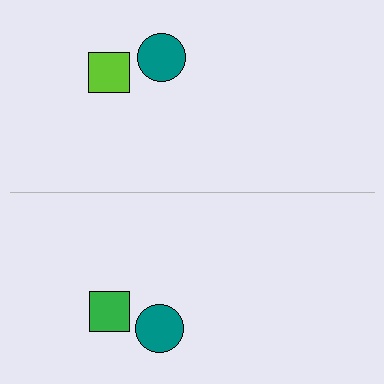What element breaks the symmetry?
The green square on the bottom side breaks the symmetry — its mirror counterpart is lime.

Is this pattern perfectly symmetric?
No, the pattern is not perfectly symmetric. The green square on the bottom side breaks the symmetry — its mirror counterpart is lime.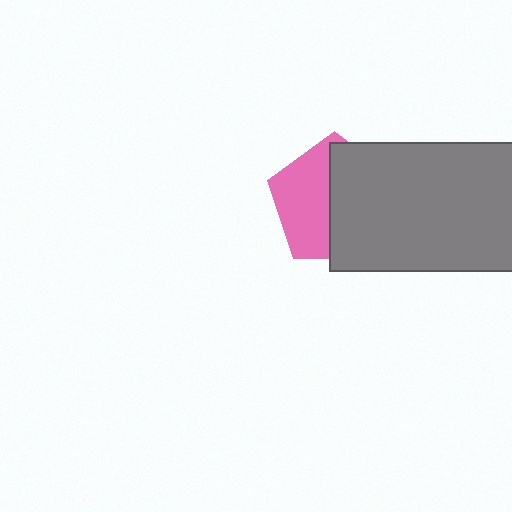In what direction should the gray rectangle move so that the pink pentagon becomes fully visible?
The gray rectangle should move right. That is the shortest direction to clear the overlap and leave the pink pentagon fully visible.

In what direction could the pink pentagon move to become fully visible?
The pink pentagon could move left. That would shift it out from behind the gray rectangle entirely.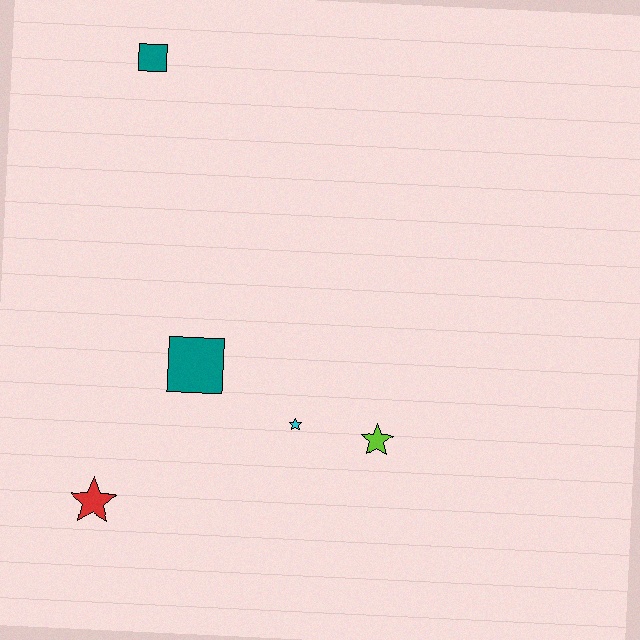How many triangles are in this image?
There are no triangles.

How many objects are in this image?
There are 5 objects.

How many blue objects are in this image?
There are no blue objects.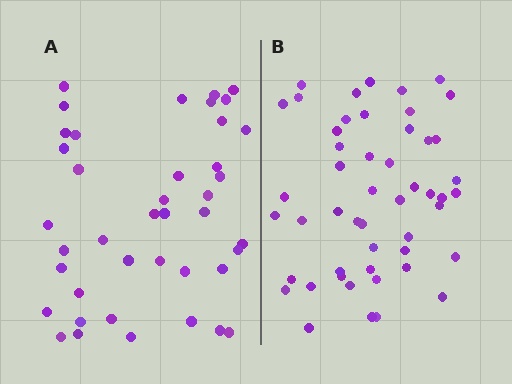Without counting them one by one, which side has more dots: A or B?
Region B (the right region) has more dots.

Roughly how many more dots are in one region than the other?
Region B has roughly 8 or so more dots than region A.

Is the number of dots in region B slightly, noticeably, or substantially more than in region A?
Region B has only slightly more — the two regions are fairly close. The ratio is roughly 1.2 to 1.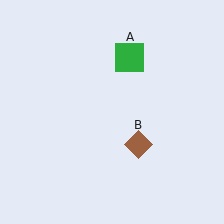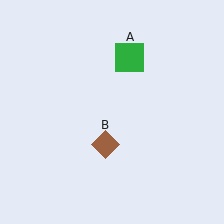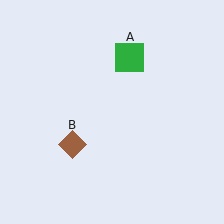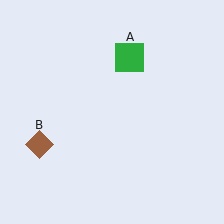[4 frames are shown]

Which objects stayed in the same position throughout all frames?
Green square (object A) remained stationary.